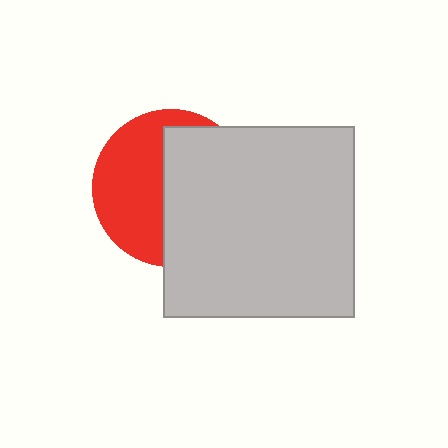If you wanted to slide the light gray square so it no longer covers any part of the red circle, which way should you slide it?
Slide it right — that is the most direct way to separate the two shapes.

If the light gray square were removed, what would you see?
You would see the complete red circle.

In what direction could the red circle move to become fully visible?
The red circle could move left. That would shift it out from behind the light gray square entirely.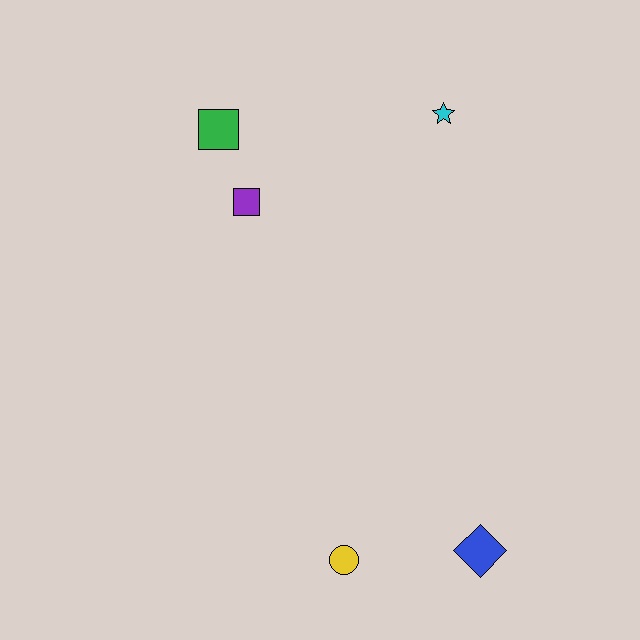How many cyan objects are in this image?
There is 1 cyan object.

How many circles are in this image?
There is 1 circle.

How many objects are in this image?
There are 5 objects.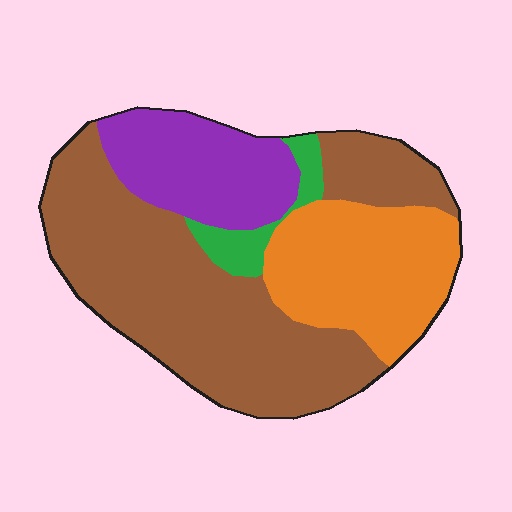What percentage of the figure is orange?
Orange covers around 25% of the figure.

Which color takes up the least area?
Green, at roughly 5%.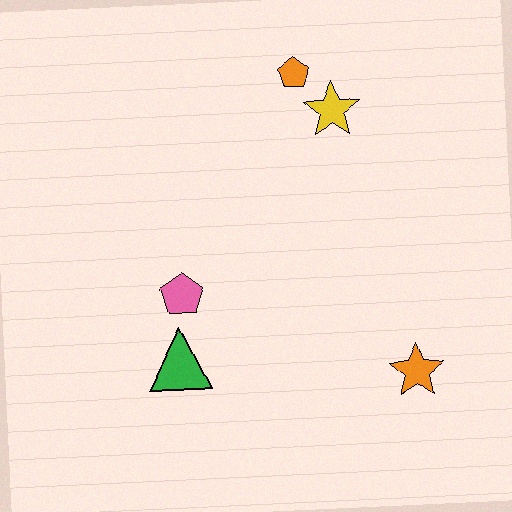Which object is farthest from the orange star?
The orange pentagon is farthest from the orange star.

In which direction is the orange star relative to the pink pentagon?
The orange star is to the right of the pink pentagon.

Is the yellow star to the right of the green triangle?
Yes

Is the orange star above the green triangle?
No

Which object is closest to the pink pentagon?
The green triangle is closest to the pink pentagon.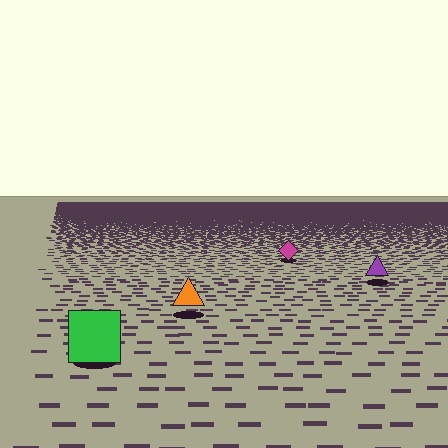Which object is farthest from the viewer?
The magenta diamond is farthest from the viewer. It appears smaller and the ground texture around it is denser.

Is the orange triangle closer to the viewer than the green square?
No. The green square is closer — you can tell from the texture gradient: the ground texture is coarser near it.